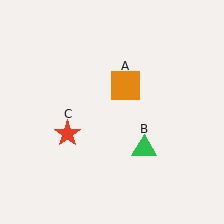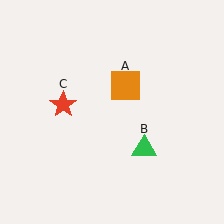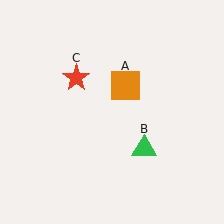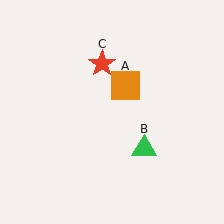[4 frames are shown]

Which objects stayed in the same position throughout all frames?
Orange square (object A) and green triangle (object B) remained stationary.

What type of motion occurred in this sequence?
The red star (object C) rotated clockwise around the center of the scene.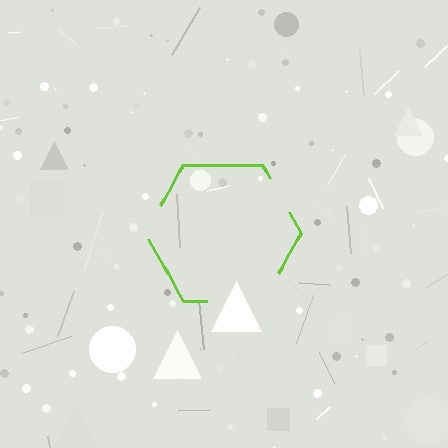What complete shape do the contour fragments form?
The contour fragments form a hexagon.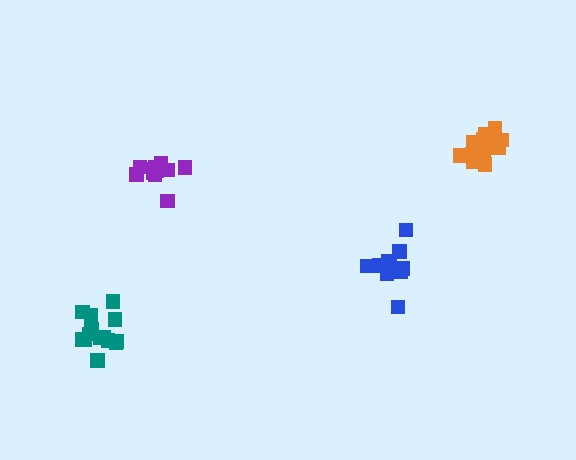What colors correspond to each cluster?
The clusters are colored: blue, purple, orange, teal.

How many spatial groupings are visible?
There are 4 spatial groupings.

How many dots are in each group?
Group 1: 11 dots, Group 2: 12 dots, Group 3: 16 dots, Group 4: 14 dots (53 total).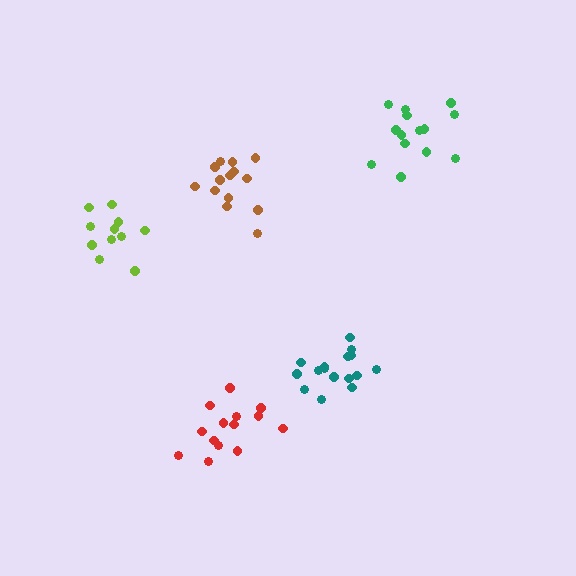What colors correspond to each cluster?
The clusters are colored: brown, teal, green, lime, red.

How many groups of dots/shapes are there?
There are 5 groups.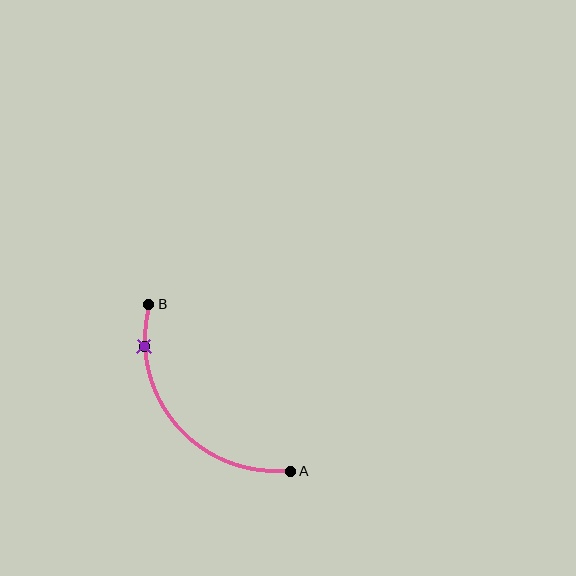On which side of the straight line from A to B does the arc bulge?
The arc bulges below and to the left of the straight line connecting A and B.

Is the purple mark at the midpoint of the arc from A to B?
No. The purple mark lies on the arc but is closer to endpoint B. The arc midpoint would be at the point on the curve equidistant along the arc from both A and B.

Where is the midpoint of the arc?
The arc midpoint is the point on the curve farthest from the straight line joining A and B. It sits below and to the left of that line.